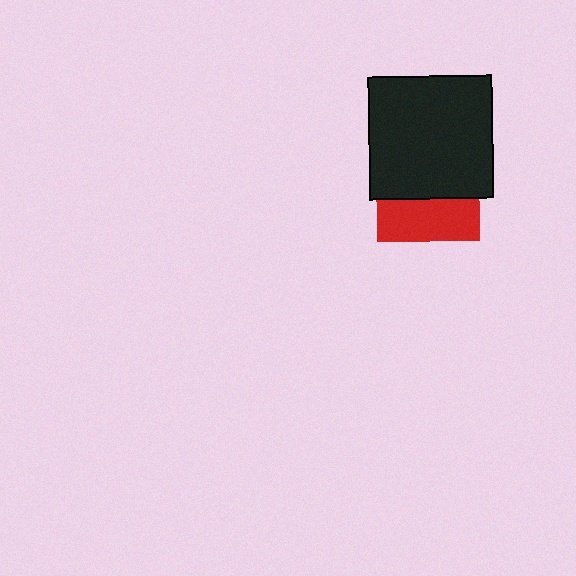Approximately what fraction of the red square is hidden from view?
Roughly 59% of the red square is hidden behind the black square.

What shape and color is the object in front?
The object in front is a black square.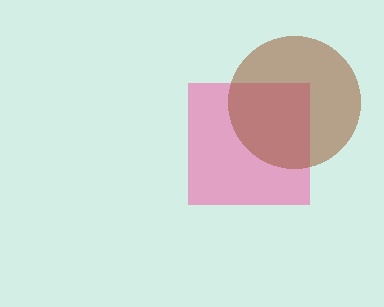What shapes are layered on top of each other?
The layered shapes are: a pink square, a brown circle.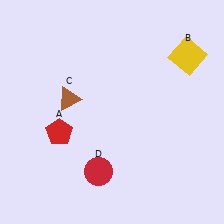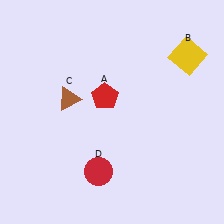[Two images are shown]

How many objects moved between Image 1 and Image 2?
1 object moved between the two images.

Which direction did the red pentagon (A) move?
The red pentagon (A) moved right.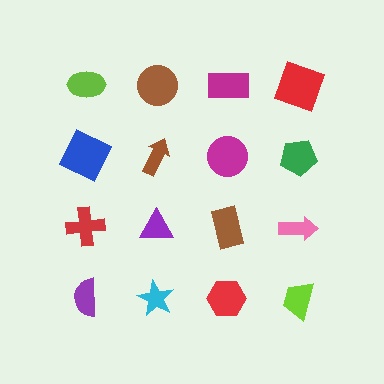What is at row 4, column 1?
A purple semicircle.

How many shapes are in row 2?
4 shapes.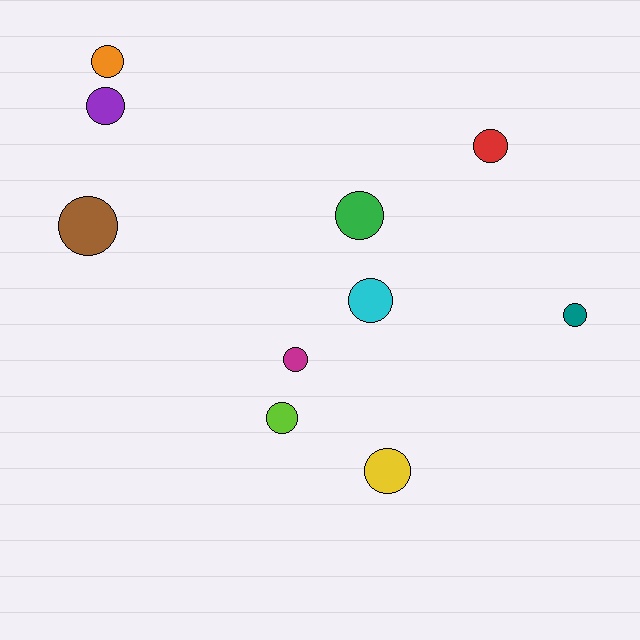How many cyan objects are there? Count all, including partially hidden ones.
There is 1 cyan object.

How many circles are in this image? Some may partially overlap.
There are 10 circles.